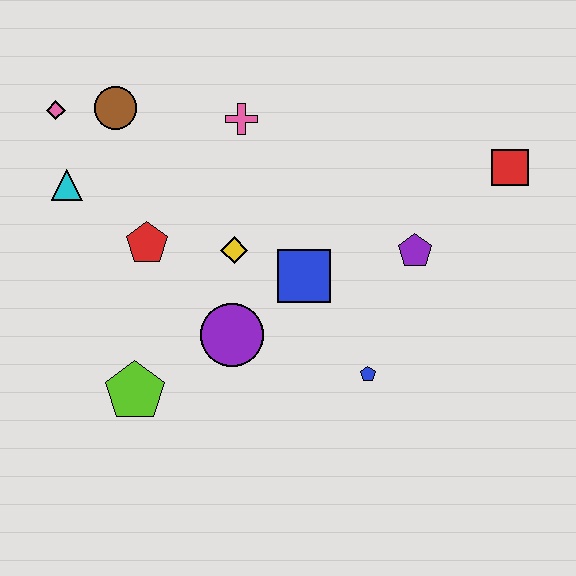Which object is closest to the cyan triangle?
The pink diamond is closest to the cyan triangle.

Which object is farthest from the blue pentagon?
The pink diamond is farthest from the blue pentagon.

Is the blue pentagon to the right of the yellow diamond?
Yes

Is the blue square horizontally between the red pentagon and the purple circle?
No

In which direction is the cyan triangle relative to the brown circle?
The cyan triangle is below the brown circle.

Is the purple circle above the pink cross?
No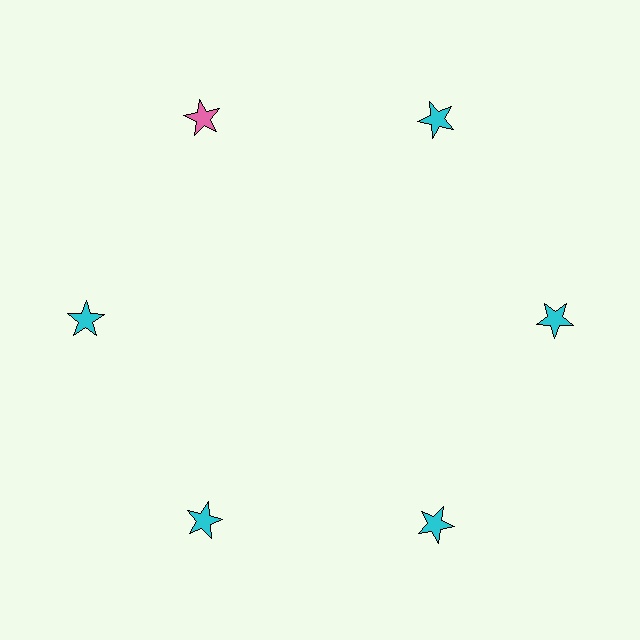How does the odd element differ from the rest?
It has a different color: pink instead of cyan.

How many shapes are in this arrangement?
There are 6 shapes arranged in a ring pattern.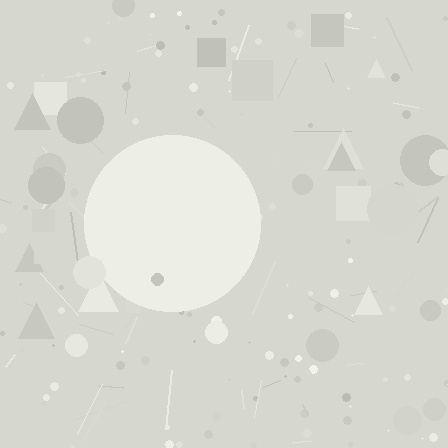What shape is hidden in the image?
A circle is hidden in the image.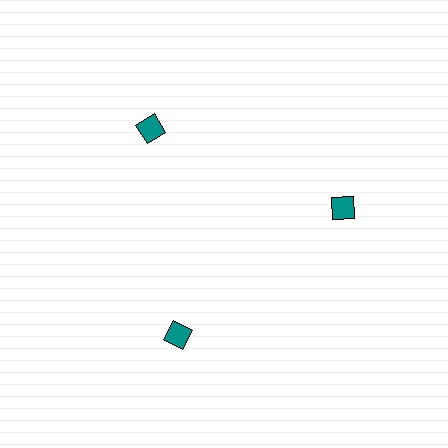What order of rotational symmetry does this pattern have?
This pattern has 3-fold rotational symmetry.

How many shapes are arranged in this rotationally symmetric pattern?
There are 3 shapes, arranged in 3 groups of 1.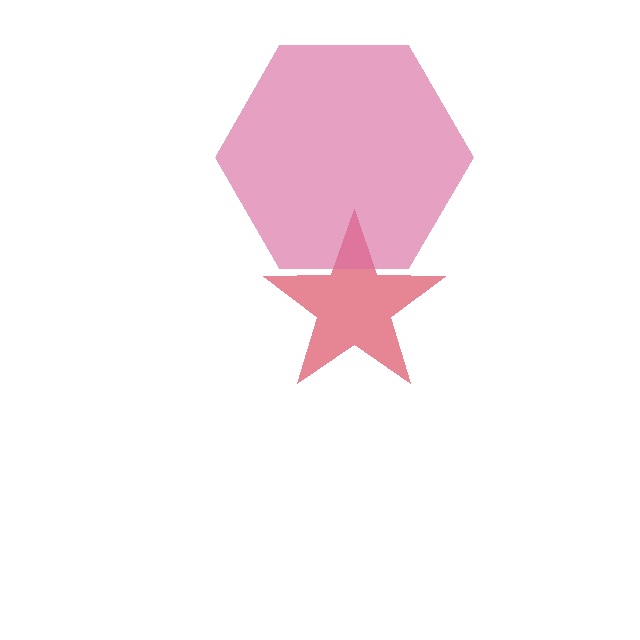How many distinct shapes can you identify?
There are 2 distinct shapes: a red star, a pink hexagon.